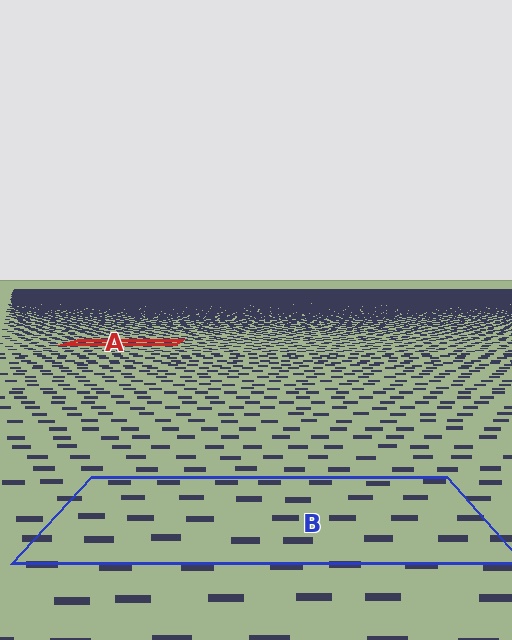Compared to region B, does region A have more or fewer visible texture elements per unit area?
Region A has more texture elements per unit area — they are packed more densely because it is farther away.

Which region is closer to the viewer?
Region B is closer. The texture elements there are larger and more spread out.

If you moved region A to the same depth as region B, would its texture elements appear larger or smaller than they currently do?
They would appear larger. At a closer depth, the same texture elements are projected at a bigger on-screen size.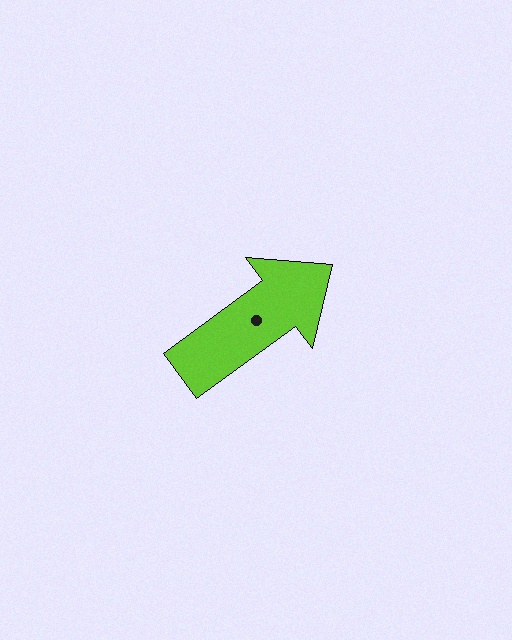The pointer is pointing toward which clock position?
Roughly 2 o'clock.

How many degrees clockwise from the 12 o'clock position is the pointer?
Approximately 54 degrees.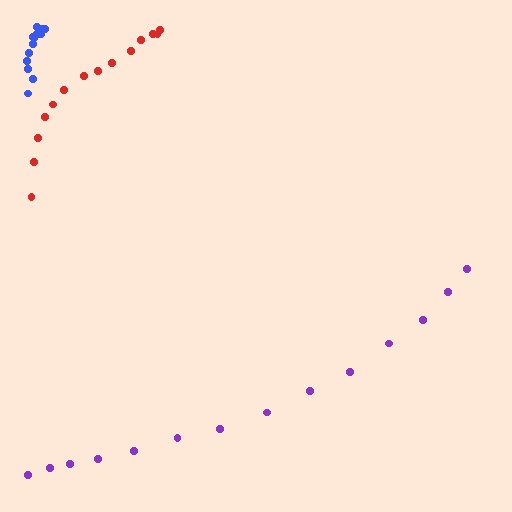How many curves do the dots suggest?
There are 3 distinct paths.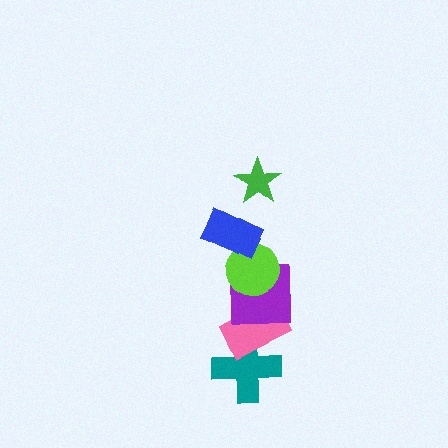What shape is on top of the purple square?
The lime circle is on top of the purple square.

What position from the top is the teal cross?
The teal cross is 6th from the top.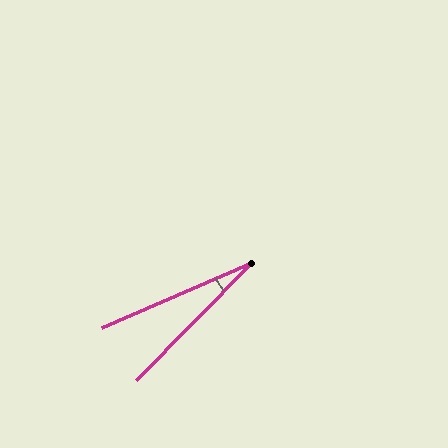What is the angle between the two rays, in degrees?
Approximately 22 degrees.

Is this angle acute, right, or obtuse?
It is acute.